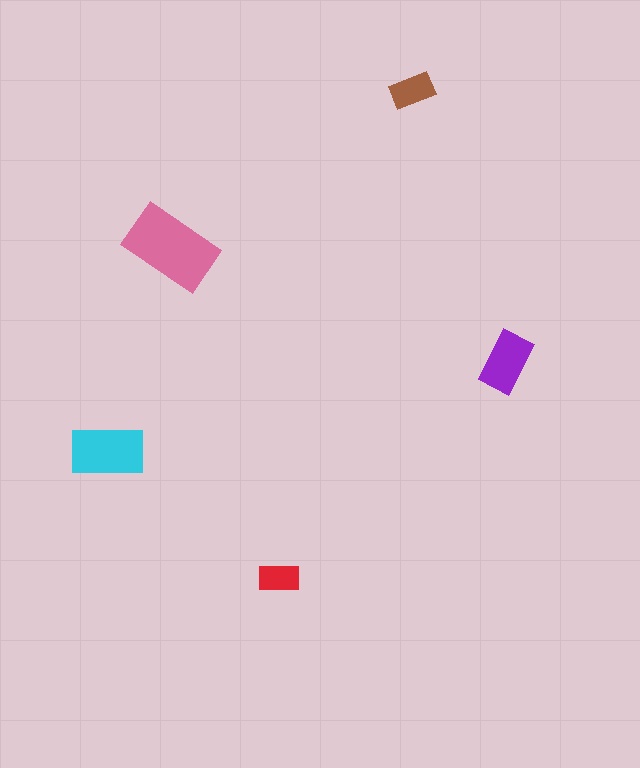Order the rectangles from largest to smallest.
the pink one, the cyan one, the purple one, the brown one, the red one.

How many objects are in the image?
There are 5 objects in the image.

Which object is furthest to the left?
The cyan rectangle is leftmost.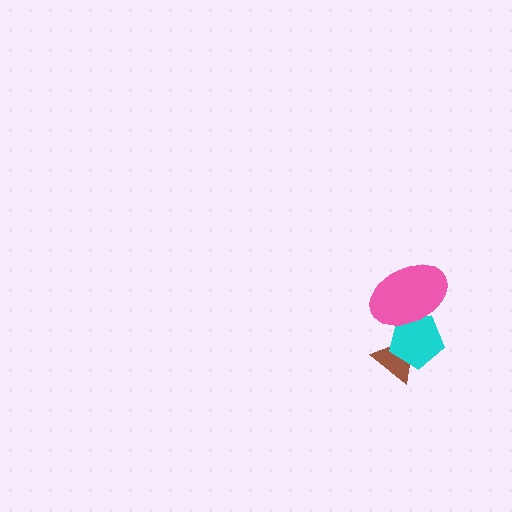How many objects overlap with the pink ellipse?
1 object overlaps with the pink ellipse.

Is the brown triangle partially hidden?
Yes, it is partially covered by another shape.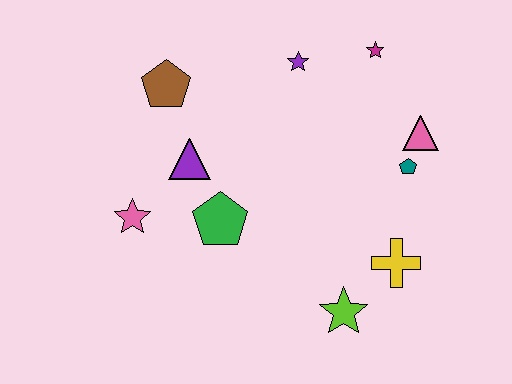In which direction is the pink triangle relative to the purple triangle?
The pink triangle is to the right of the purple triangle.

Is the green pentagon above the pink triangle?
No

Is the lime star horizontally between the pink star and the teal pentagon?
Yes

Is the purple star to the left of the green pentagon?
No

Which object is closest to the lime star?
The yellow cross is closest to the lime star.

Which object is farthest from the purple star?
The lime star is farthest from the purple star.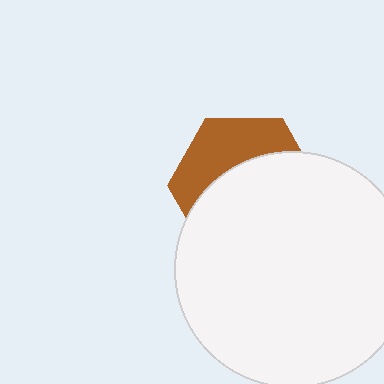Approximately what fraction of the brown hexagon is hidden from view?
Roughly 62% of the brown hexagon is hidden behind the white circle.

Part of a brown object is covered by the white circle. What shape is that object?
It is a hexagon.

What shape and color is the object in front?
The object in front is a white circle.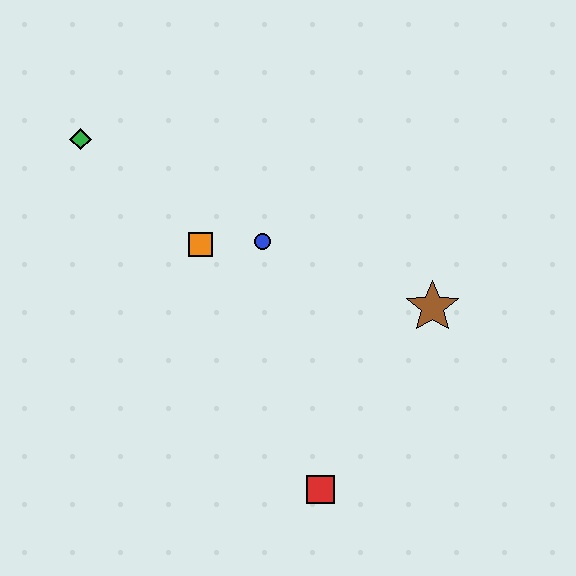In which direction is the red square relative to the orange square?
The red square is below the orange square.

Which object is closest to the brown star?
The blue circle is closest to the brown star.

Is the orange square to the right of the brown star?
No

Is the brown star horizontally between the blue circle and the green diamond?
No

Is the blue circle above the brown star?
Yes